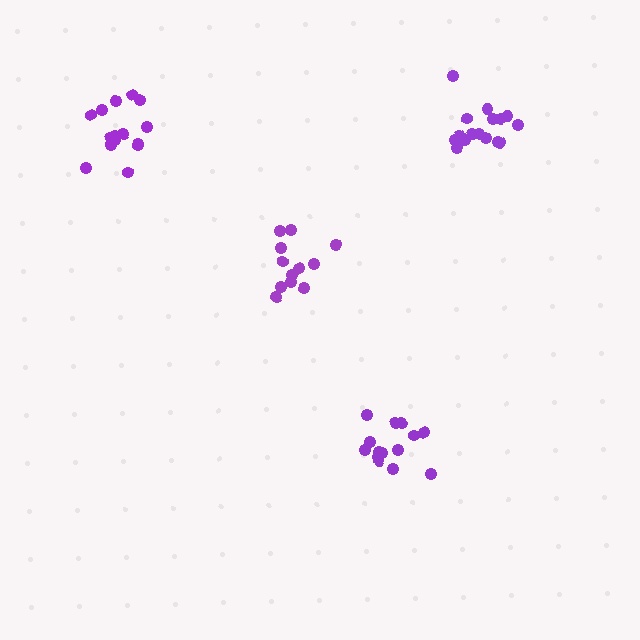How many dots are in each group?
Group 1: 14 dots, Group 2: 16 dots, Group 3: 16 dots, Group 4: 13 dots (59 total).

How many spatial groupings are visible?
There are 4 spatial groupings.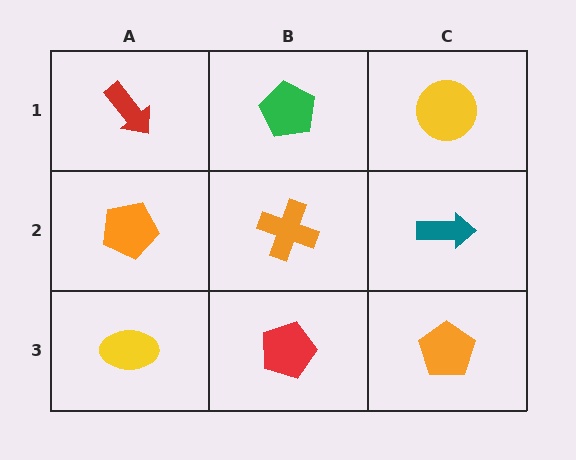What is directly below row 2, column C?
An orange pentagon.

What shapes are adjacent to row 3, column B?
An orange cross (row 2, column B), a yellow ellipse (row 3, column A), an orange pentagon (row 3, column C).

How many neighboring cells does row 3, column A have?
2.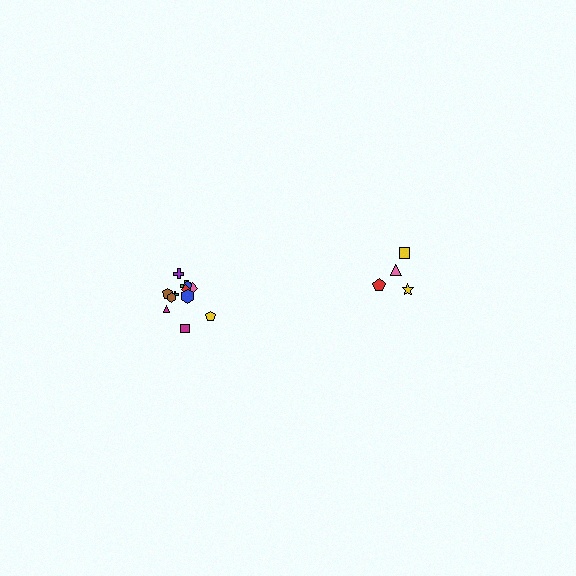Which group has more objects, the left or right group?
The left group.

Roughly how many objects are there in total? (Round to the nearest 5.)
Roughly 15 objects in total.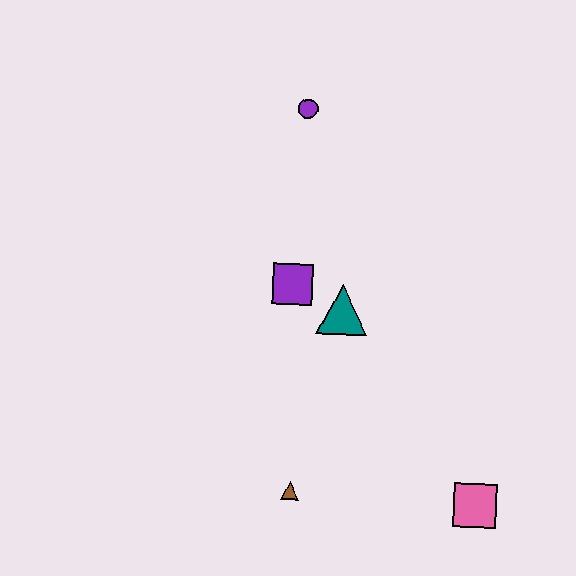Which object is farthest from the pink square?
The purple circle is farthest from the pink square.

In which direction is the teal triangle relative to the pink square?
The teal triangle is above the pink square.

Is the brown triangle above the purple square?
No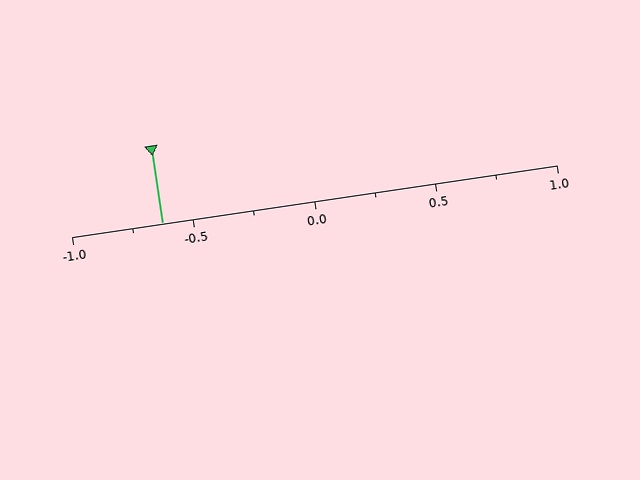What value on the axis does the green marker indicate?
The marker indicates approximately -0.62.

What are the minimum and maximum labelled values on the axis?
The axis runs from -1.0 to 1.0.